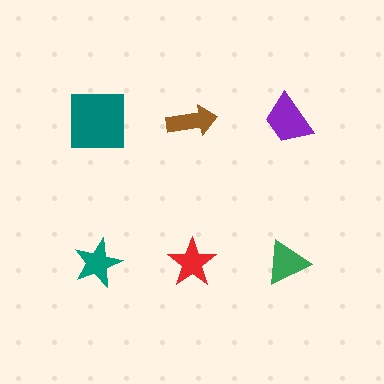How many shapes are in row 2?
3 shapes.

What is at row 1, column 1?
A teal square.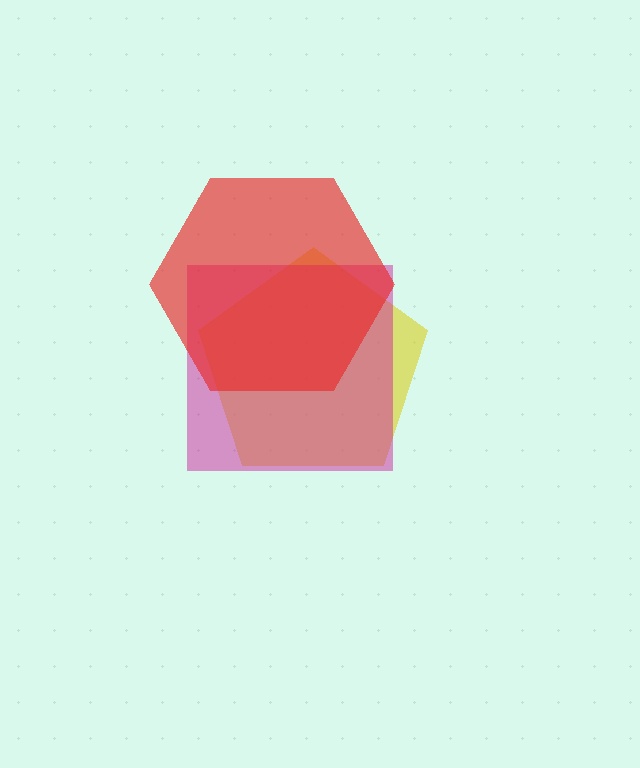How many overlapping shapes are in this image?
There are 3 overlapping shapes in the image.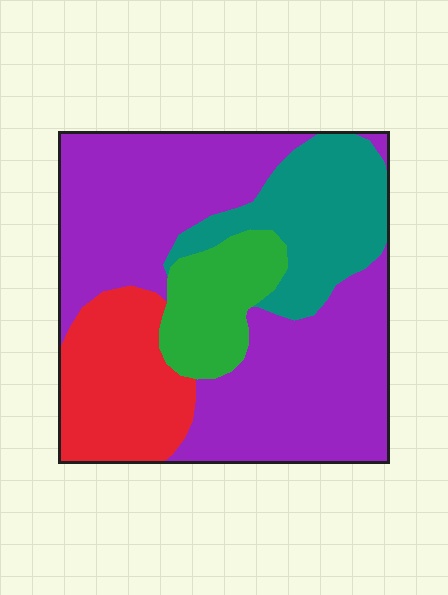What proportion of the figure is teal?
Teal covers about 20% of the figure.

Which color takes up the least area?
Green, at roughly 10%.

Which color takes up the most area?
Purple, at roughly 55%.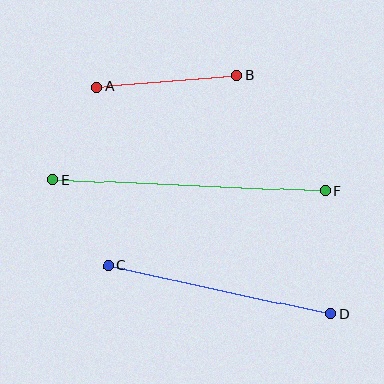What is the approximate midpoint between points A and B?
The midpoint is at approximately (167, 81) pixels.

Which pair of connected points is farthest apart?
Points E and F are farthest apart.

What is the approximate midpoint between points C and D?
The midpoint is at approximately (219, 290) pixels.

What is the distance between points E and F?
The distance is approximately 273 pixels.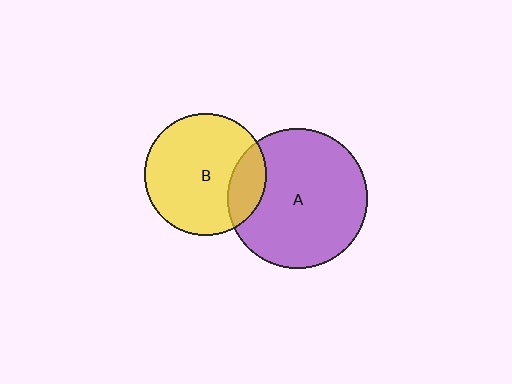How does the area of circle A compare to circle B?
Approximately 1.3 times.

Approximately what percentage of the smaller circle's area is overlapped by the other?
Approximately 20%.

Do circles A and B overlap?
Yes.